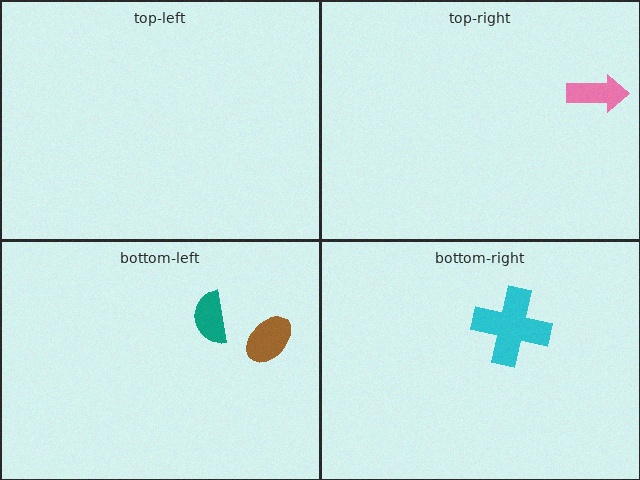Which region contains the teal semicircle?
The bottom-left region.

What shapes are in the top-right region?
The pink arrow.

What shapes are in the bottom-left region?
The teal semicircle, the brown ellipse.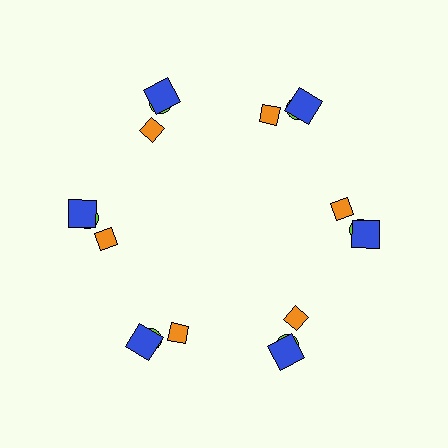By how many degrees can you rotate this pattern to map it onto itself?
The pattern maps onto itself every 60 degrees of rotation.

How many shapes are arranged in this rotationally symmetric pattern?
There are 18 shapes, arranged in 6 groups of 3.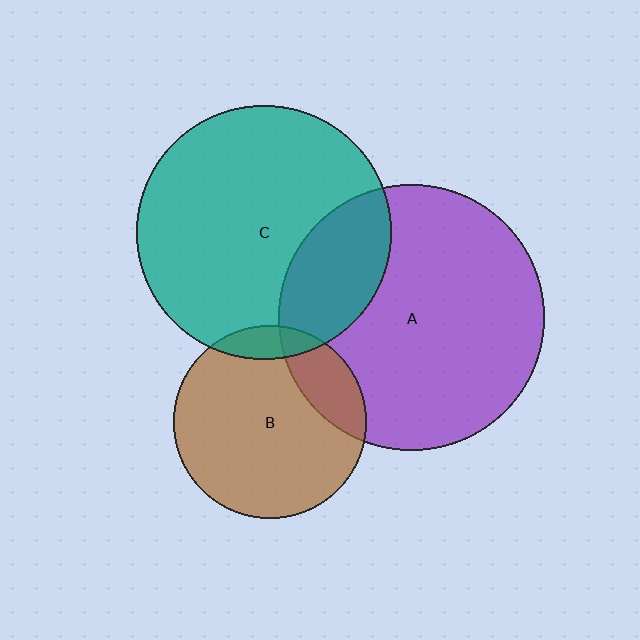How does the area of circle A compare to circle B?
Approximately 1.9 times.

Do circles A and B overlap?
Yes.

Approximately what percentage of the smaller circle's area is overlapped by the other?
Approximately 20%.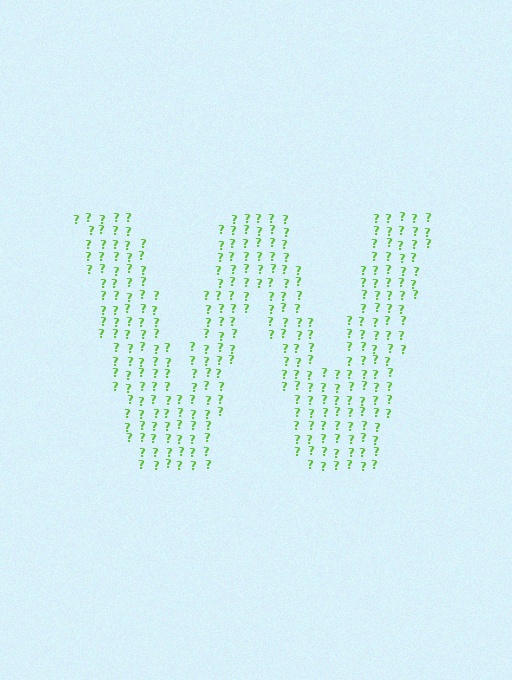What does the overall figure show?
The overall figure shows the letter W.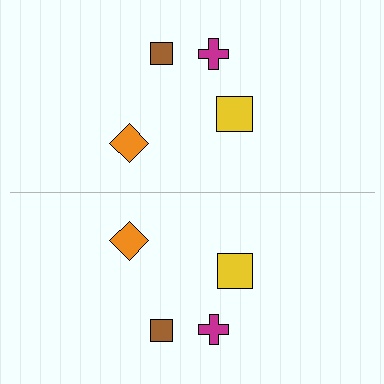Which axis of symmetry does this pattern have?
The pattern has a horizontal axis of symmetry running through the center of the image.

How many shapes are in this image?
There are 8 shapes in this image.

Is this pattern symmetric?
Yes, this pattern has bilateral (reflection) symmetry.